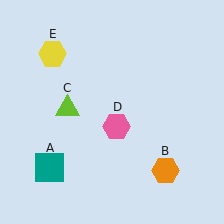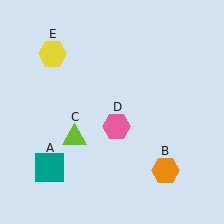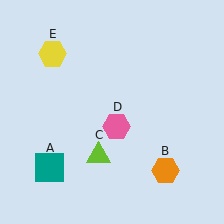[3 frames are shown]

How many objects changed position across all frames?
1 object changed position: lime triangle (object C).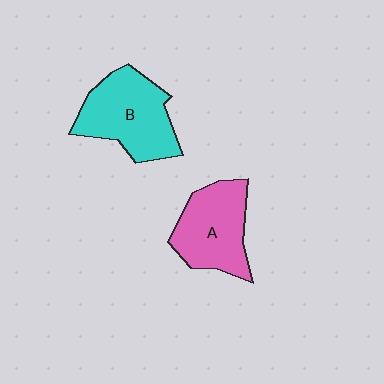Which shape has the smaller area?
Shape A (pink).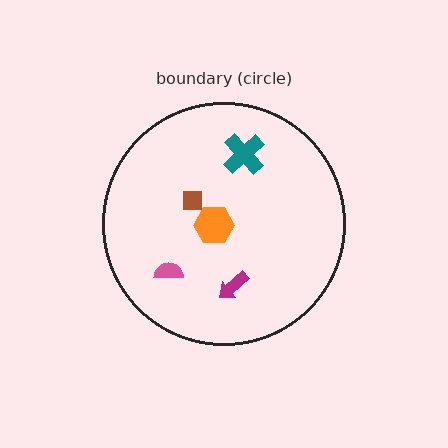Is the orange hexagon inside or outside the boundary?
Inside.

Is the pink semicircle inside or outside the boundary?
Inside.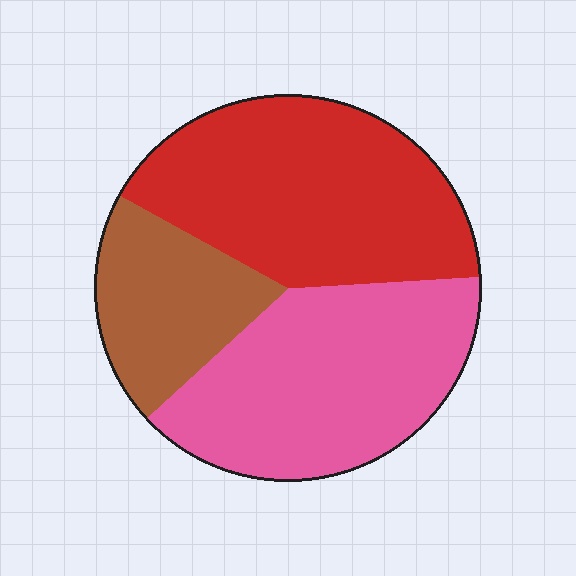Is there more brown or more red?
Red.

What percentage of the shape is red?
Red covers 41% of the shape.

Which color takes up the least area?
Brown, at roughly 20%.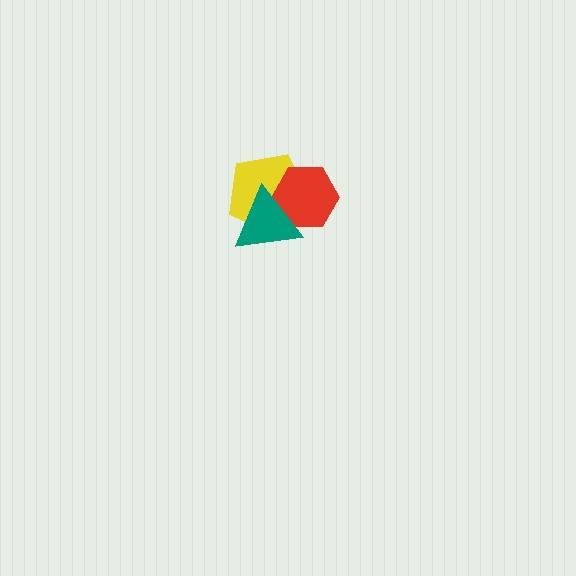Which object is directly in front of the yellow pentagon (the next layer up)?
The red hexagon is directly in front of the yellow pentagon.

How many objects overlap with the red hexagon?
2 objects overlap with the red hexagon.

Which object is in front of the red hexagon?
The teal triangle is in front of the red hexagon.